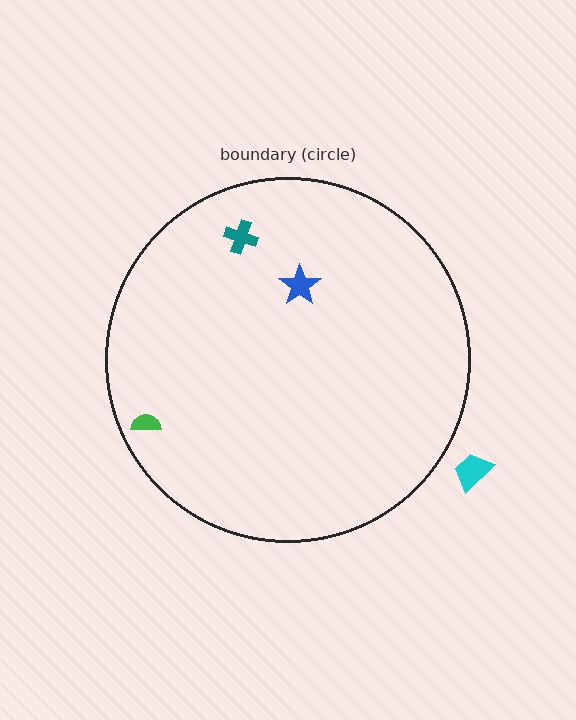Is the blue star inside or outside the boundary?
Inside.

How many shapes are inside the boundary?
3 inside, 1 outside.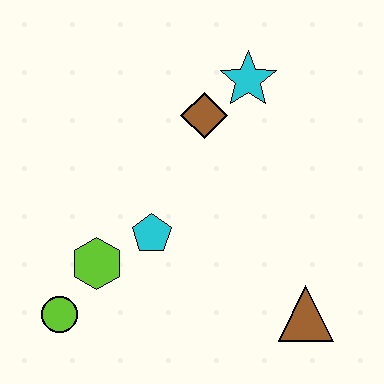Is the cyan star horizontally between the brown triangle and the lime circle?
Yes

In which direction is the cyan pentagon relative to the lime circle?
The cyan pentagon is to the right of the lime circle.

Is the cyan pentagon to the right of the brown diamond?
No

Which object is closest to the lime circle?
The lime hexagon is closest to the lime circle.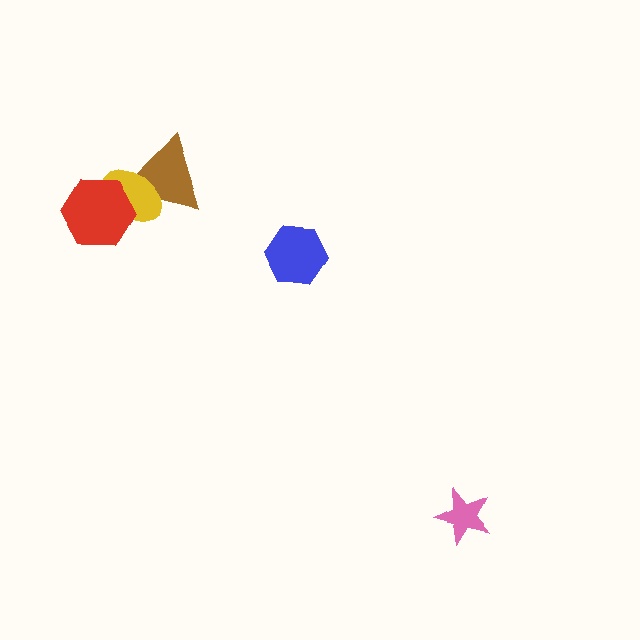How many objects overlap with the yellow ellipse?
2 objects overlap with the yellow ellipse.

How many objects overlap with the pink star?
0 objects overlap with the pink star.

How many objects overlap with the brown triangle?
1 object overlaps with the brown triangle.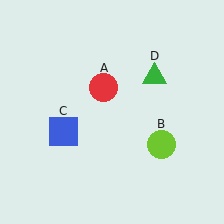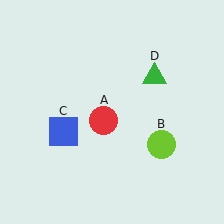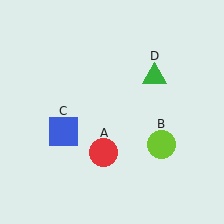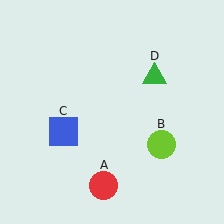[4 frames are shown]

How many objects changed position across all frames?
1 object changed position: red circle (object A).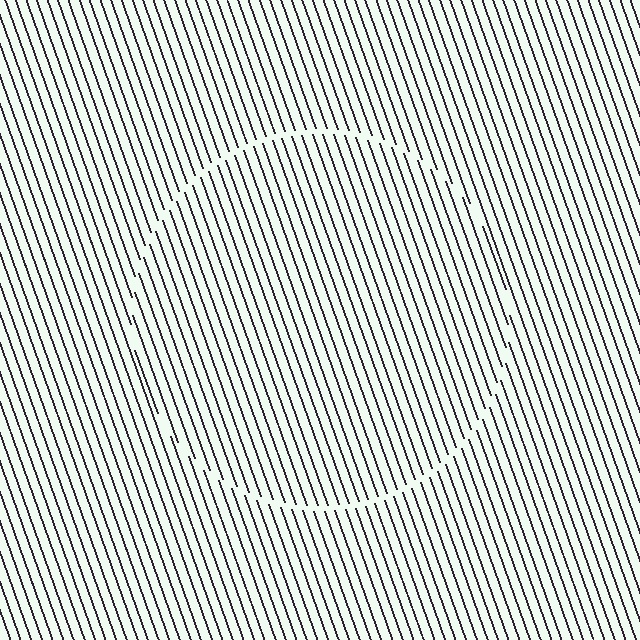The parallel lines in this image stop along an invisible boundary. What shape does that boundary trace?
An illusory circle. The interior of the shape contains the same grating, shifted by half a period — the contour is defined by the phase discontinuity where line-ends from the inner and outer gratings abut.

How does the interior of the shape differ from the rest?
The interior of the shape contains the same grating, shifted by half a period — the contour is defined by the phase discontinuity where line-ends from the inner and outer gratings abut.